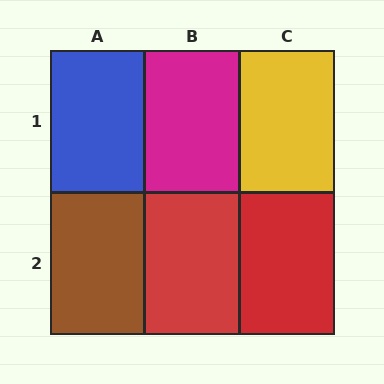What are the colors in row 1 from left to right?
Blue, magenta, yellow.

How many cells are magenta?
1 cell is magenta.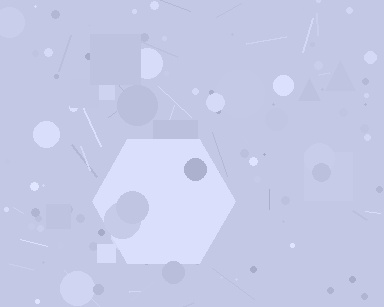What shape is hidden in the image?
A hexagon is hidden in the image.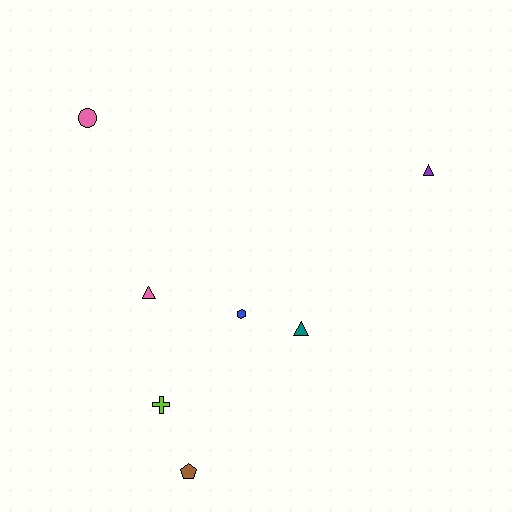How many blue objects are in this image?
There is 1 blue object.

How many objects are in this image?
There are 7 objects.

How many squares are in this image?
There are no squares.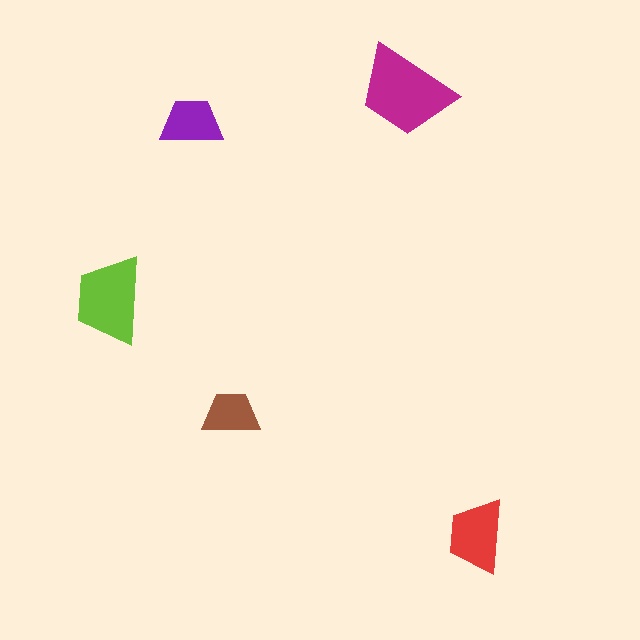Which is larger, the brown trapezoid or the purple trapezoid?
The purple one.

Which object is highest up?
The magenta trapezoid is topmost.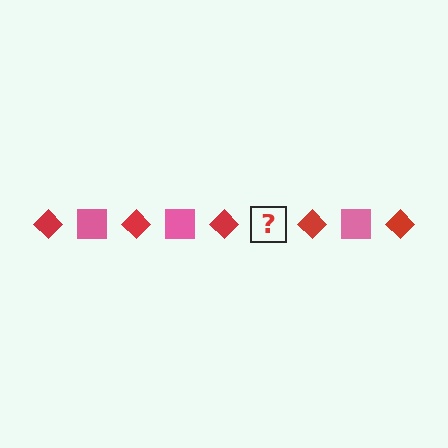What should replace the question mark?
The question mark should be replaced with a pink square.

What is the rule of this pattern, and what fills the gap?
The rule is that the pattern alternates between red diamond and pink square. The gap should be filled with a pink square.